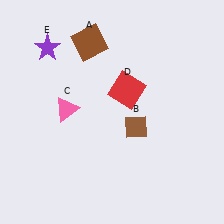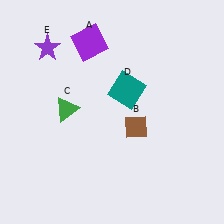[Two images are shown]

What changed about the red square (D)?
In Image 1, D is red. In Image 2, it changed to teal.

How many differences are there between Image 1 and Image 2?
There are 3 differences between the two images.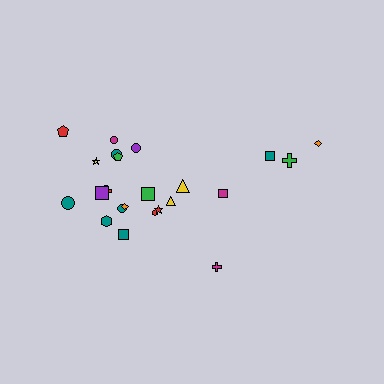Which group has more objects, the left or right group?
The left group.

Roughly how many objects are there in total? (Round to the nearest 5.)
Roughly 25 objects in total.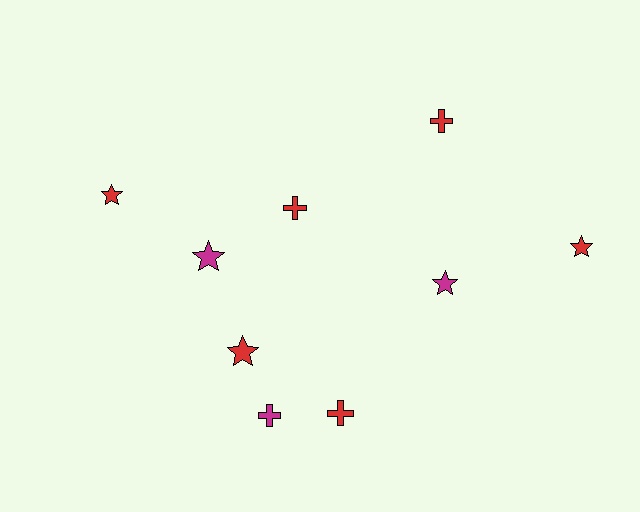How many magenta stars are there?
There are 2 magenta stars.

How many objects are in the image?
There are 9 objects.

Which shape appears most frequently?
Star, with 5 objects.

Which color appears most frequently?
Red, with 6 objects.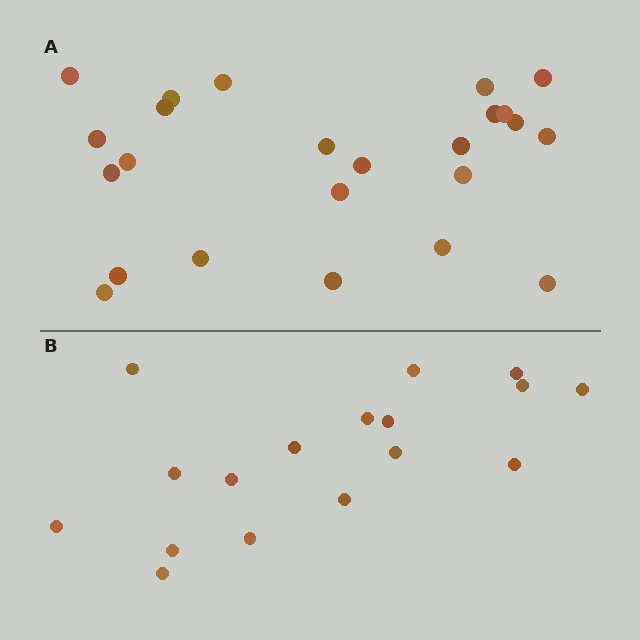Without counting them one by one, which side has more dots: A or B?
Region A (the top region) has more dots.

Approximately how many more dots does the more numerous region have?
Region A has roughly 8 or so more dots than region B.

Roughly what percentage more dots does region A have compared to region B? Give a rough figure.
About 40% more.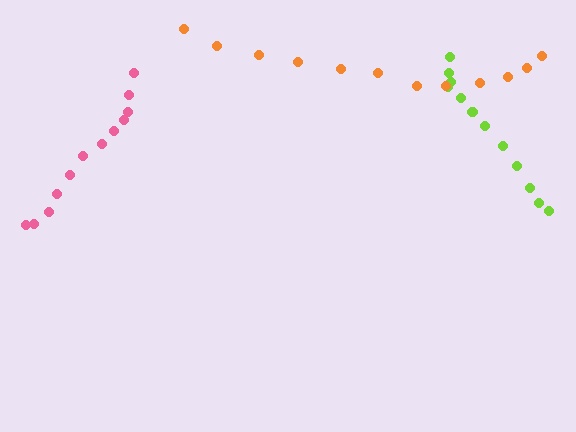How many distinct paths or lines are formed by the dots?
There are 3 distinct paths.